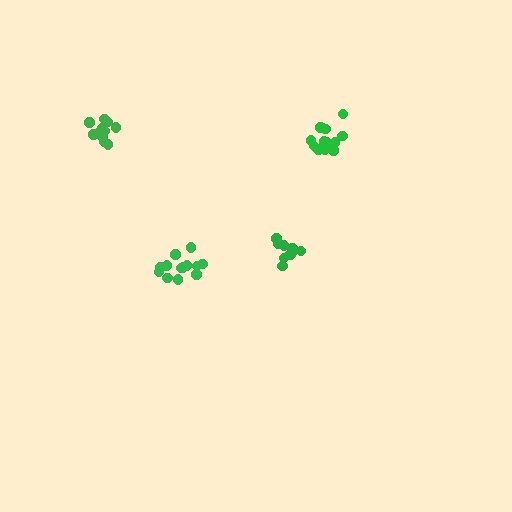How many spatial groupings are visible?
There are 4 spatial groupings.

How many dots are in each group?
Group 1: 9 dots, Group 2: 14 dots, Group 3: 13 dots, Group 4: 11 dots (47 total).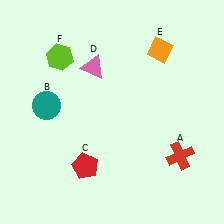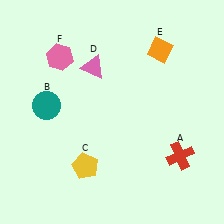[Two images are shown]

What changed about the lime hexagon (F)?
In Image 1, F is lime. In Image 2, it changed to pink.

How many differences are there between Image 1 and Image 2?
There are 2 differences between the two images.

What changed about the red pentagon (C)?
In Image 1, C is red. In Image 2, it changed to yellow.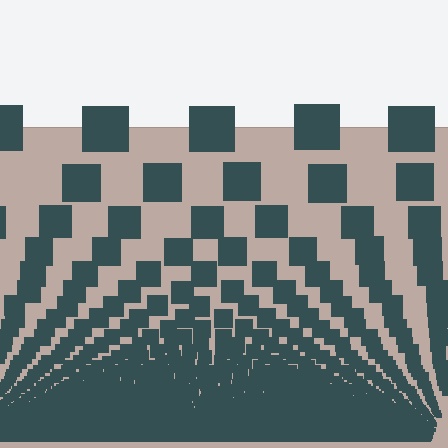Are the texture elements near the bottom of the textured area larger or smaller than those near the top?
Smaller. The gradient is inverted — elements near the bottom are smaller and denser.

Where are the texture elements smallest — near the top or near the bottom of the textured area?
Near the bottom.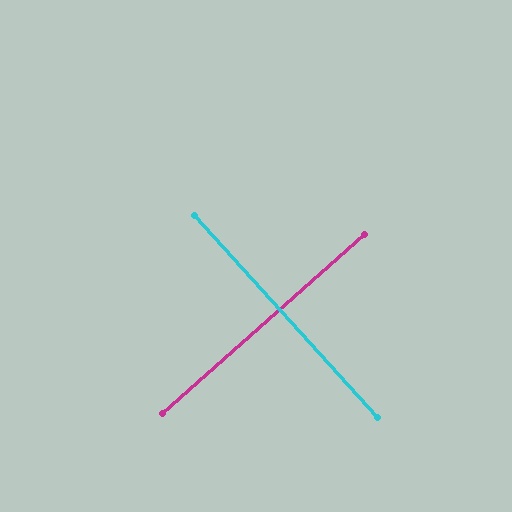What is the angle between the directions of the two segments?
Approximately 89 degrees.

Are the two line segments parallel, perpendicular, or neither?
Perpendicular — they meet at approximately 89°.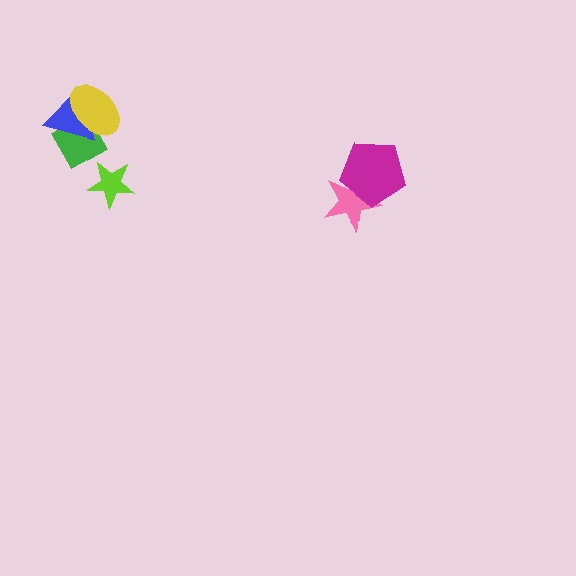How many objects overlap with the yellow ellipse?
2 objects overlap with the yellow ellipse.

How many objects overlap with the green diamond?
2 objects overlap with the green diamond.